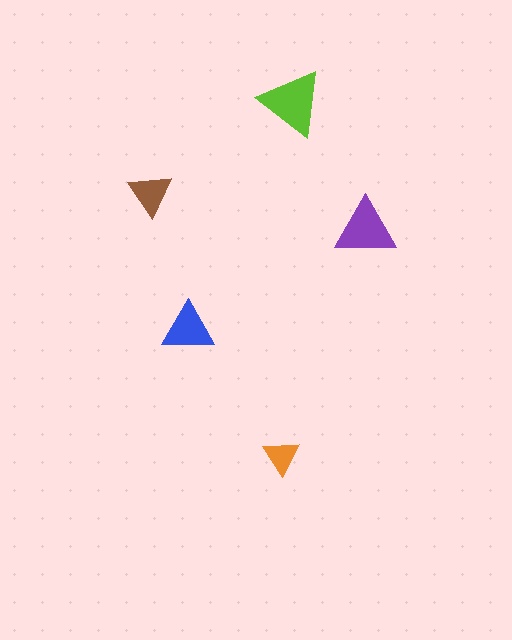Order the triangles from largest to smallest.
the lime one, the purple one, the blue one, the brown one, the orange one.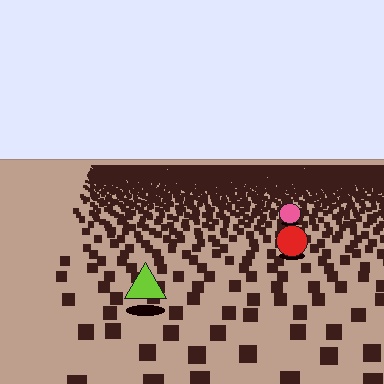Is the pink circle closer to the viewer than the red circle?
No. The red circle is closer — you can tell from the texture gradient: the ground texture is coarser near it.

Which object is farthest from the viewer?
The pink circle is farthest from the viewer. It appears smaller and the ground texture around it is denser.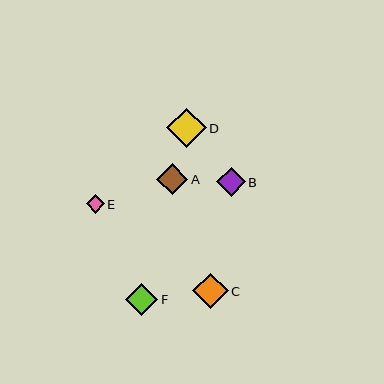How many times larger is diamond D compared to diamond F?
Diamond D is approximately 1.2 times the size of diamond F.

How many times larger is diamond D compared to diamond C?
Diamond D is approximately 1.1 times the size of diamond C.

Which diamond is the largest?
Diamond D is the largest with a size of approximately 40 pixels.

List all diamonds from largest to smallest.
From largest to smallest: D, C, F, A, B, E.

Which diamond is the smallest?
Diamond E is the smallest with a size of approximately 18 pixels.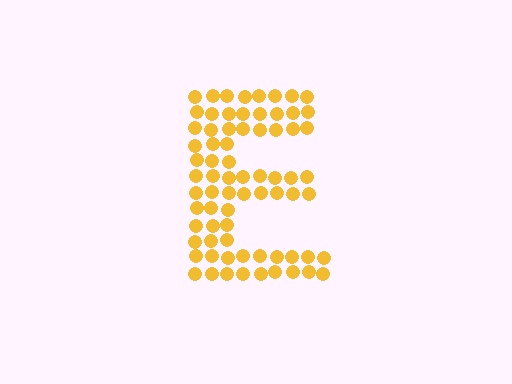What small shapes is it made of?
It is made of small circles.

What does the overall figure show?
The overall figure shows the letter E.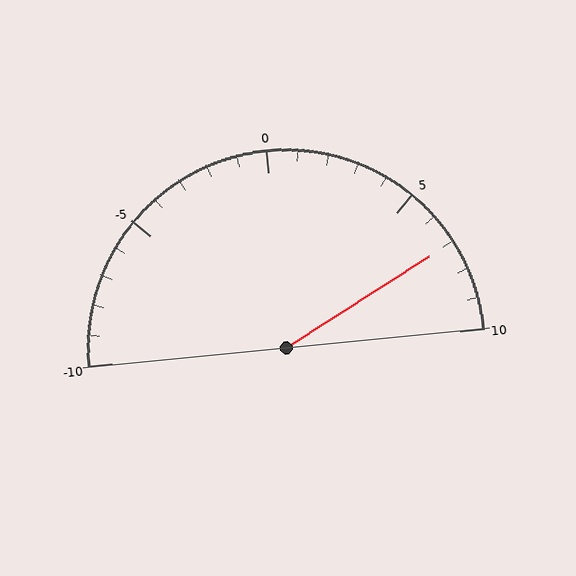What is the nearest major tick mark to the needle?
The nearest major tick mark is 5.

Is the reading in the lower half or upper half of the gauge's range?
The reading is in the upper half of the range (-10 to 10).